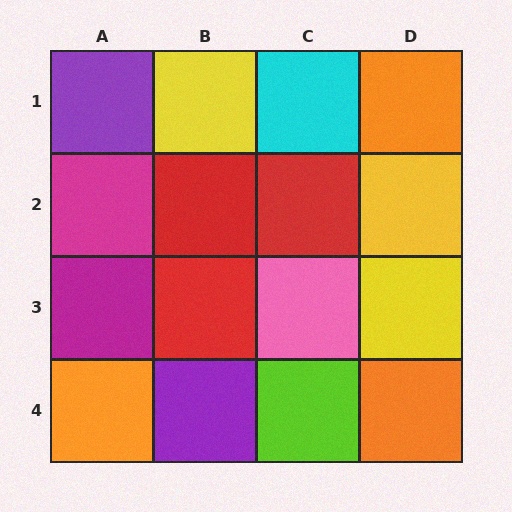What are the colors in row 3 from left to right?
Magenta, red, pink, yellow.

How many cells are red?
3 cells are red.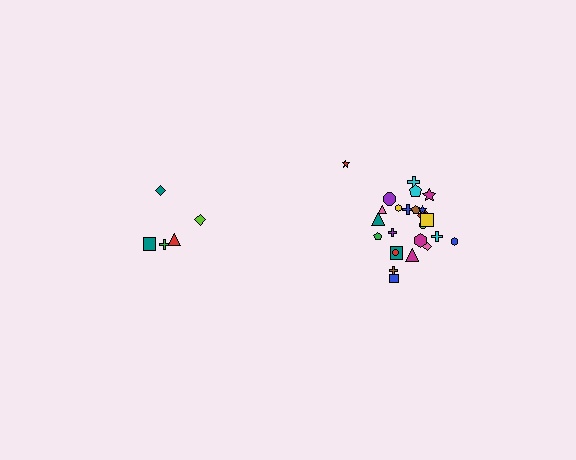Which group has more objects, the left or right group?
The right group.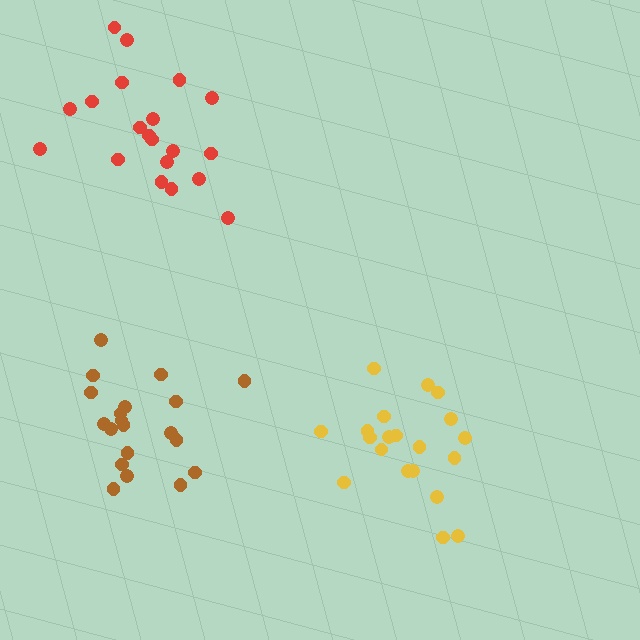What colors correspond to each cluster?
The clusters are colored: brown, yellow, red.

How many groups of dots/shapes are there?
There are 3 groups.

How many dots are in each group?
Group 1: 20 dots, Group 2: 20 dots, Group 3: 20 dots (60 total).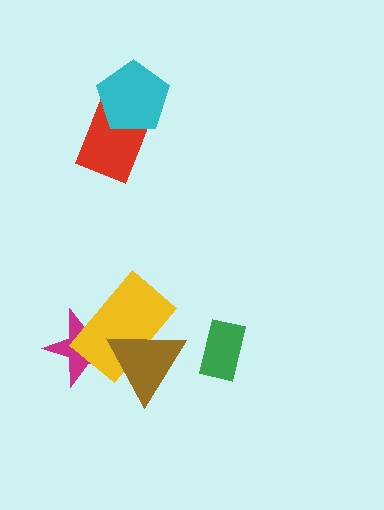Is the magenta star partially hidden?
Yes, it is partially covered by another shape.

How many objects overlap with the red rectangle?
1 object overlaps with the red rectangle.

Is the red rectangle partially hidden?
Yes, it is partially covered by another shape.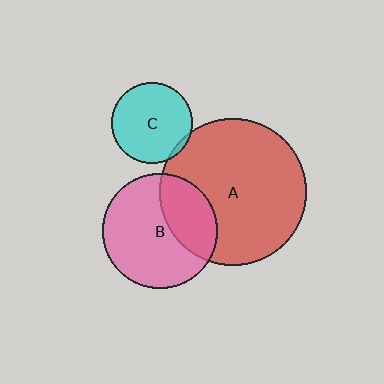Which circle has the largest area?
Circle A (red).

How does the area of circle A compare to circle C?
Approximately 3.3 times.